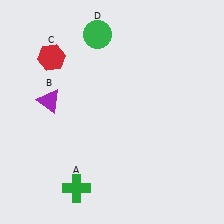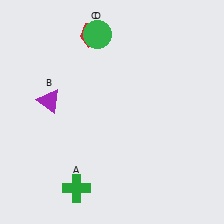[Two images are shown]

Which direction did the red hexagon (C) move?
The red hexagon (C) moved right.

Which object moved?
The red hexagon (C) moved right.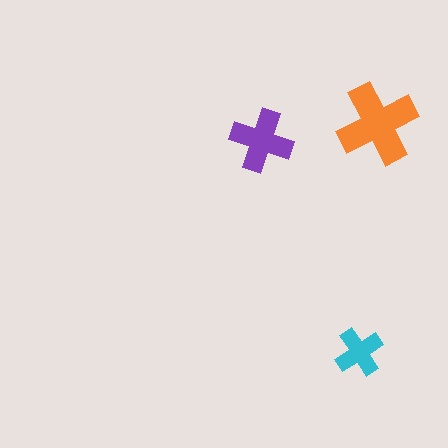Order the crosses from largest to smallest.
the orange one, the purple one, the cyan one.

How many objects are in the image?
There are 3 objects in the image.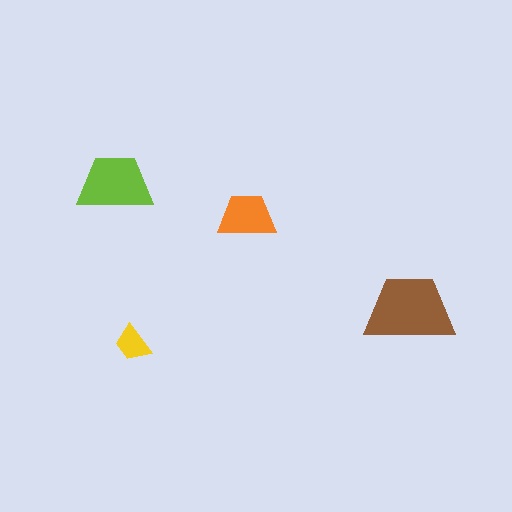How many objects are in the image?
There are 4 objects in the image.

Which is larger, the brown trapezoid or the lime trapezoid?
The brown one.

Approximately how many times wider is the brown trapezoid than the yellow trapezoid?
About 2.5 times wider.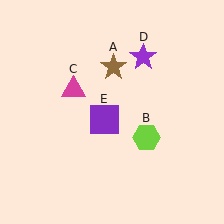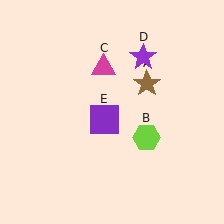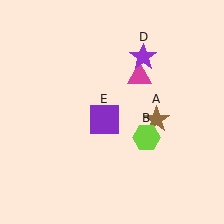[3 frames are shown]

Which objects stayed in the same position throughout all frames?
Lime hexagon (object B) and purple star (object D) and purple square (object E) remained stationary.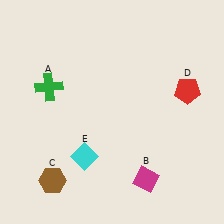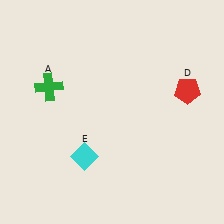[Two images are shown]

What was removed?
The brown hexagon (C), the magenta diamond (B) were removed in Image 2.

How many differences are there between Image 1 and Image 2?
There are 2 differences between the two images.